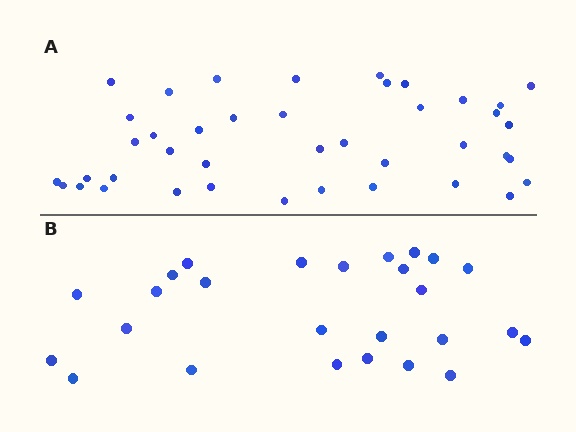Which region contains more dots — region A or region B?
Region A (the top region) has more dots.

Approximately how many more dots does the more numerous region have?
Region A has approximately 15 more dots than region B.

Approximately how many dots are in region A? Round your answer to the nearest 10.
About 40 dots. (The exact count is 41, which rounds to 40.)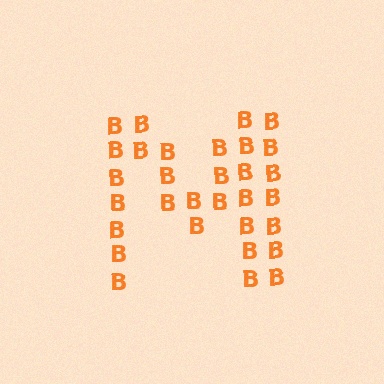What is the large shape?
The large shape is the letter M.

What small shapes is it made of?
It is made of small letter B's.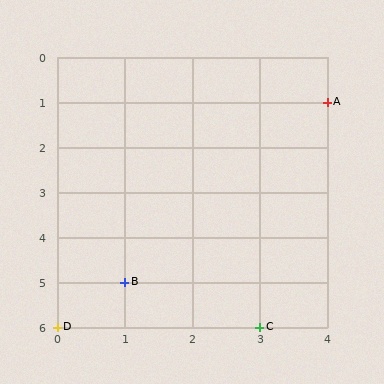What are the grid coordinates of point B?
Point B is at grid coordinates (1, 5).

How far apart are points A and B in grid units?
Points A and B are 3 columns and 4 rows apart (about 5.0 grid units diagonally).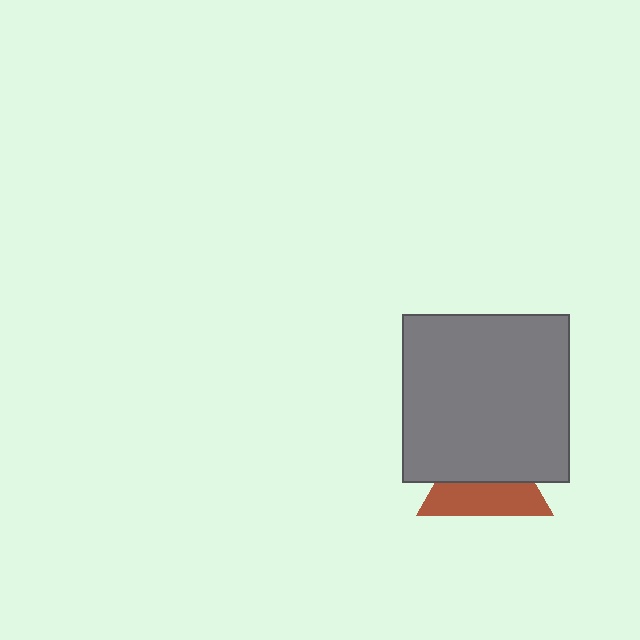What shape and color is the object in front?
The object in front is a gray rectangle.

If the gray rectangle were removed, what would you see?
You would see the complete brown triangle.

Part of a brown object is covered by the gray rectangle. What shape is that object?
It is a triangle.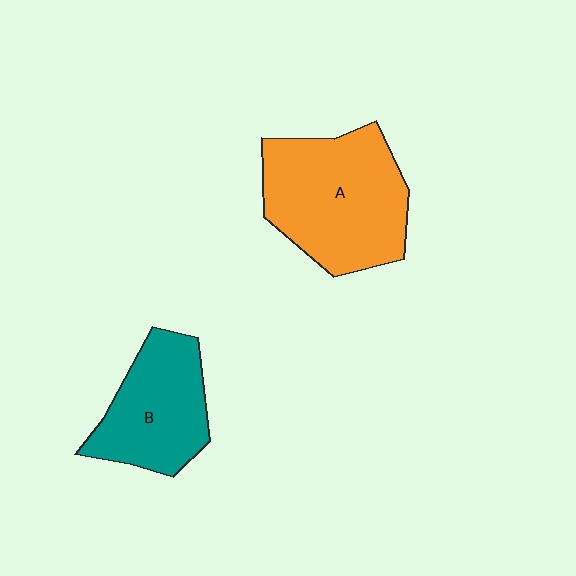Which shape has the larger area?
Shape A (orange).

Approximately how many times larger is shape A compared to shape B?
Approximately 1.4 times.